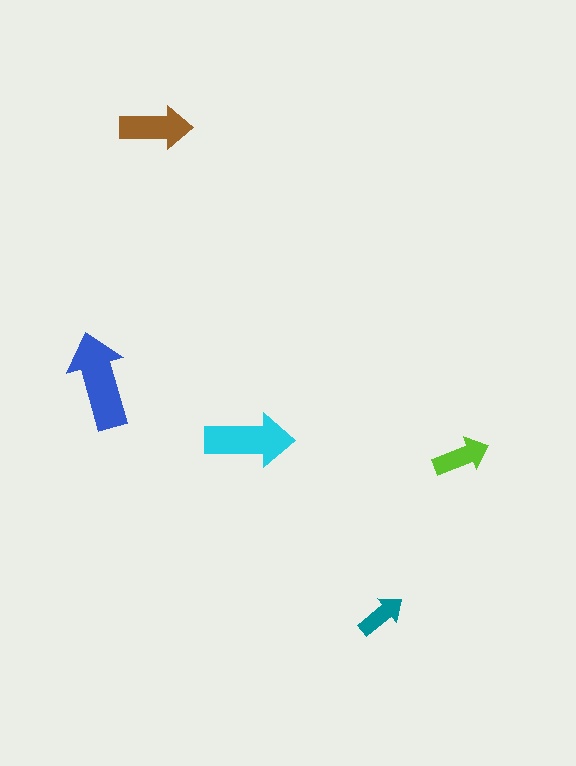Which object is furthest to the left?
The blue arrow is leftmost.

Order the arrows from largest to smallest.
the blue one, the cyan one, the brown one, the lime one, the teal one.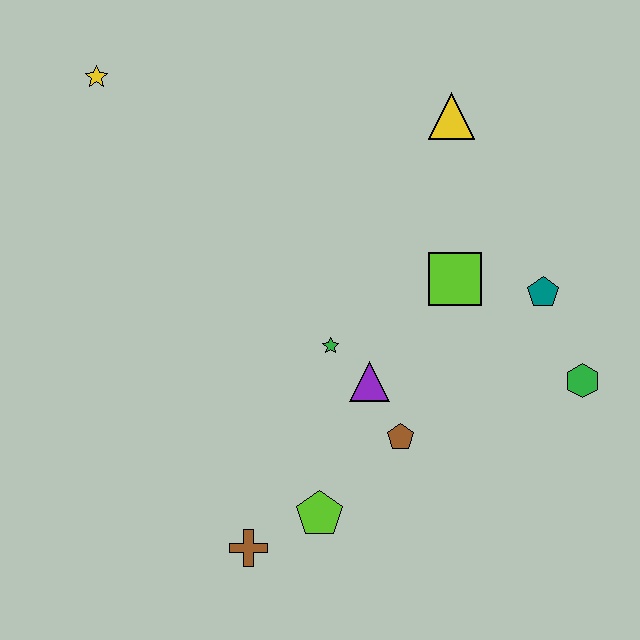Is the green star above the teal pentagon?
No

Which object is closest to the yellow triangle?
The lime square is closest to the yellow triangle.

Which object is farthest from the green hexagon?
The yellow star is farthest from the green hexagon.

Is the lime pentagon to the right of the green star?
No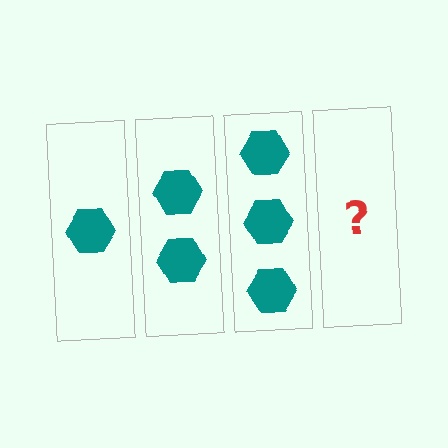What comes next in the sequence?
The next element should be 4 hexagons.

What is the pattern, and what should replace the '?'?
The pattern is that each step adds one more hexagon. The '?' should be 4 hexagons.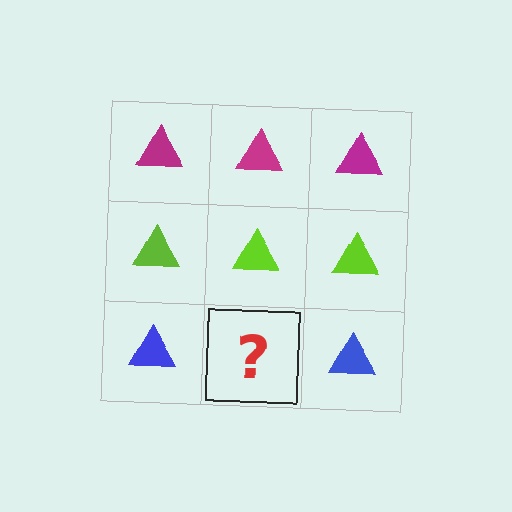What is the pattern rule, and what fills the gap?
The rule is that each row has a consistent color. The gap should be filled with a blue triangle.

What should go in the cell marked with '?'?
The missing cell should contain a blue triangle.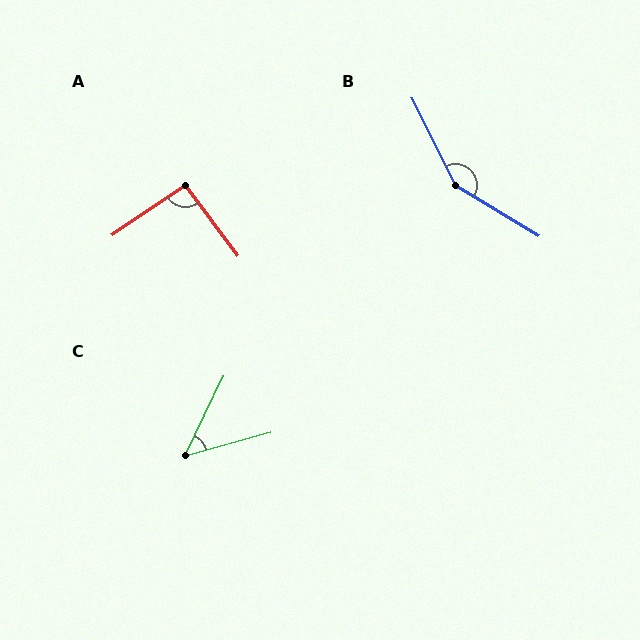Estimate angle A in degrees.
Approximately 93 degrees.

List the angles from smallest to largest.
C (49°), A (93°), B (148°).